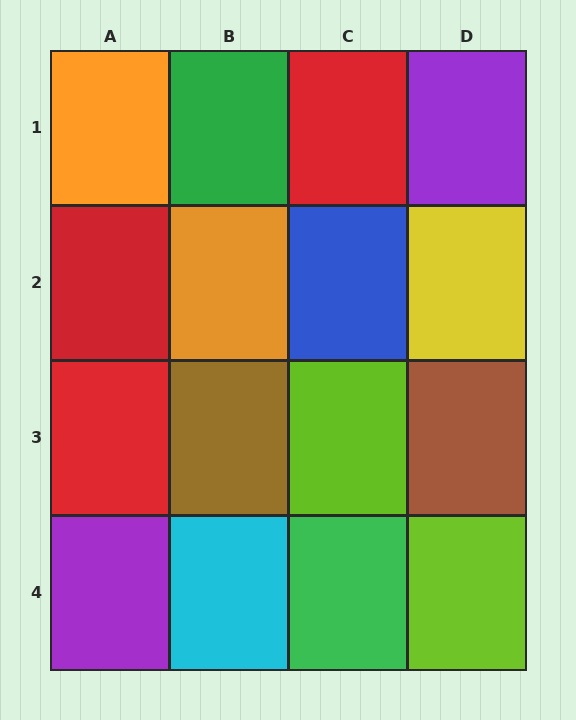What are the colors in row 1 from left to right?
Orange, green, red, purple.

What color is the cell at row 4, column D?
Lime.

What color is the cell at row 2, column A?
Red.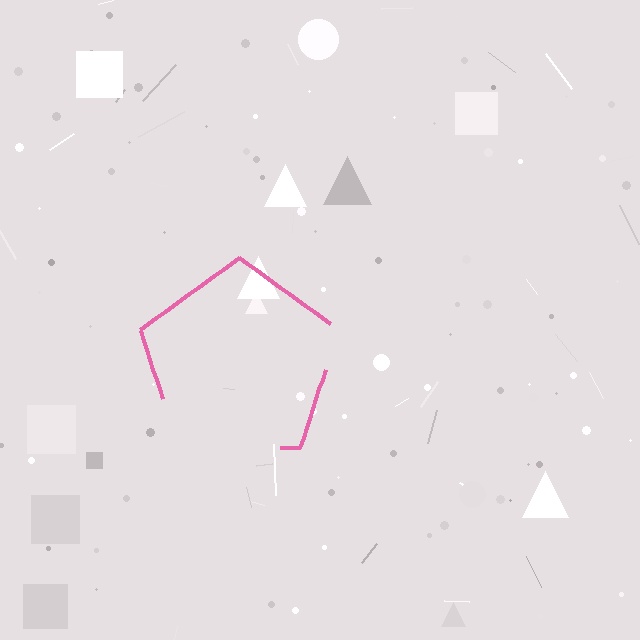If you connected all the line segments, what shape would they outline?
They would outline a pentagon.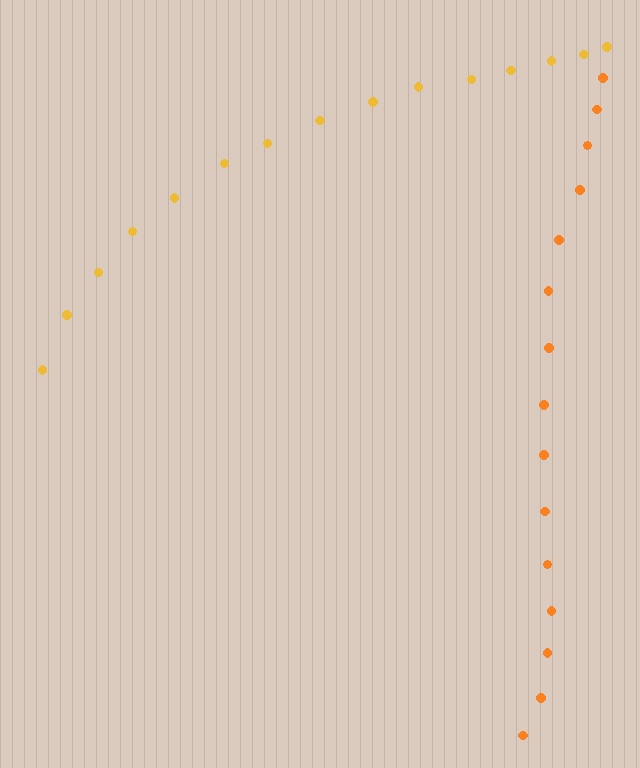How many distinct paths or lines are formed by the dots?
There are 2 distinct paths.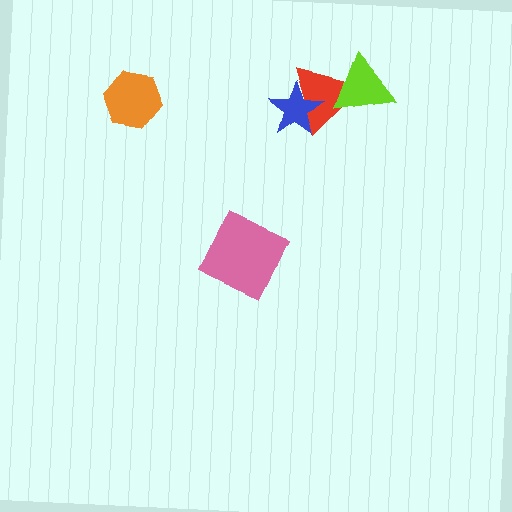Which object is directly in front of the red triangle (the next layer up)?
The lime triangle is directly in front of the red triangle.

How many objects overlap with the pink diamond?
0 objects overlap with the pink diamond.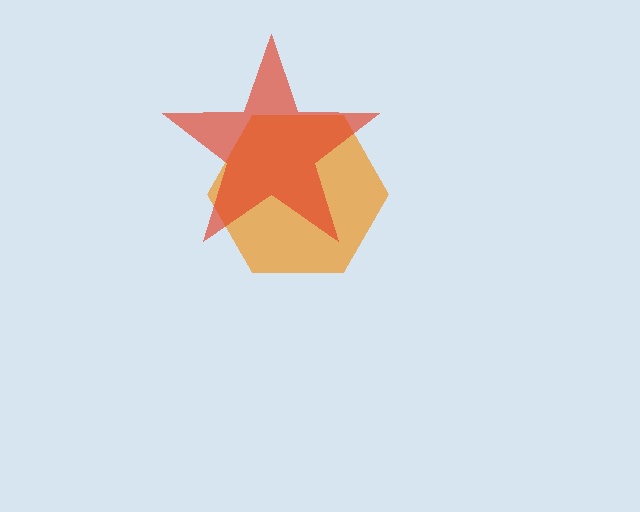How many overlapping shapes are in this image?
There are 2 overlapping shapes in the image.